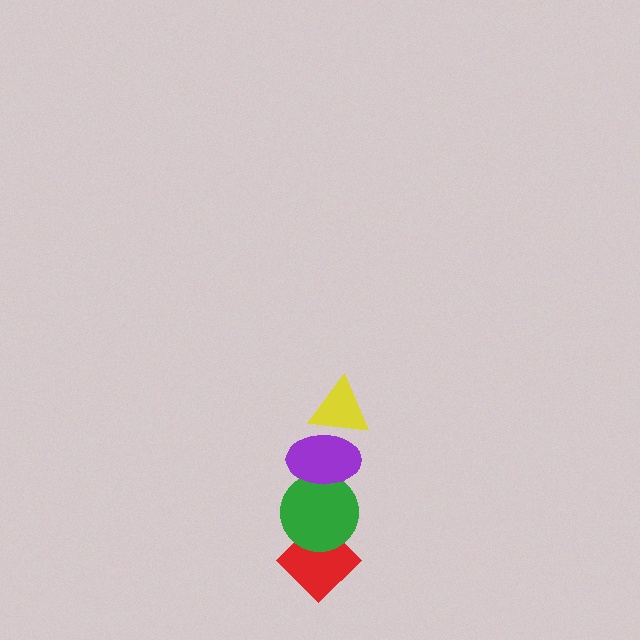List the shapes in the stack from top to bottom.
From top to bottom: the yellow triangle, the purple ellipse, the green circle, the red diamond.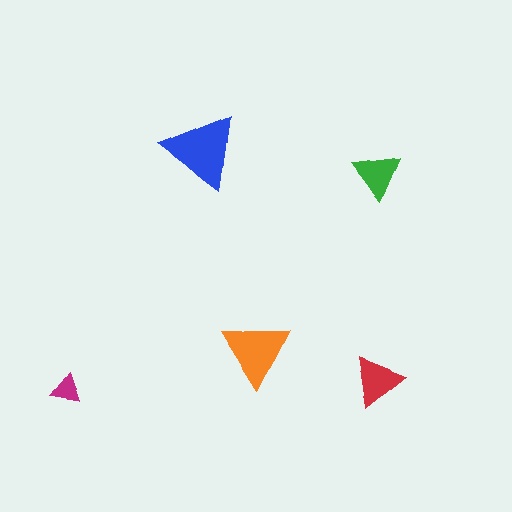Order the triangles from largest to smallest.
the blue one, the orange one, the red one, the green one, the magenta one.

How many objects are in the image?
There are 5 objects in the image.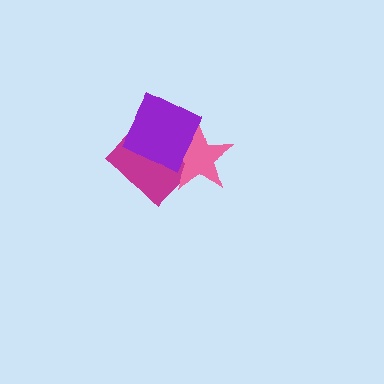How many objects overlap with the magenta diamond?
2 objects overlap with the magenta diamond.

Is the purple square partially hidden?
No, no other shape covers it.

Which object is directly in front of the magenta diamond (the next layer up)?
The pink star is directly in front of the magenta diamond.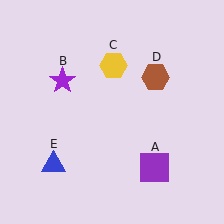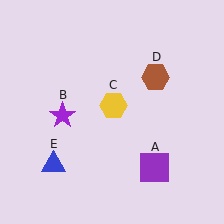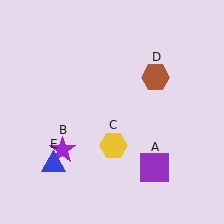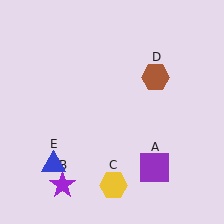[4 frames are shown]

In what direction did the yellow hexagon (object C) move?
The yellow hexagon (object C) moved down.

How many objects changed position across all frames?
2 objects changed position: purple star (object B), yellow hexagon (object C).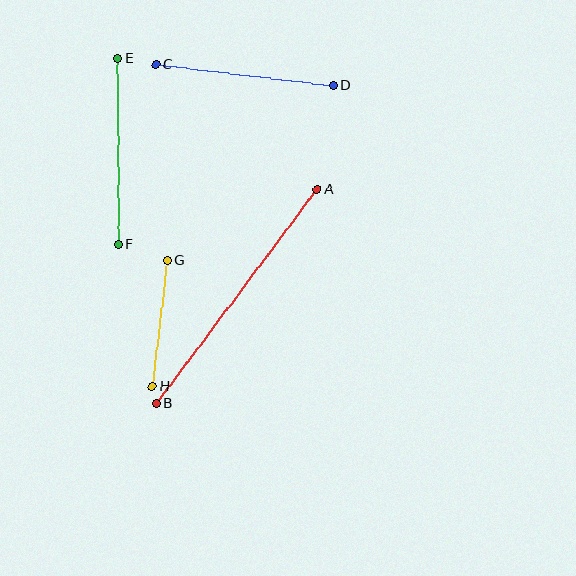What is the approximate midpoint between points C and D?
The midpoint is at approximately (245, 75) pixels.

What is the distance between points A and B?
The distance is approximately 268 pixels.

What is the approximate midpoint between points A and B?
The midpoint is at approximately (237, 296) pixels.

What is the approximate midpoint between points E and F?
The midpoint is at approximately (118, 151) pixels.